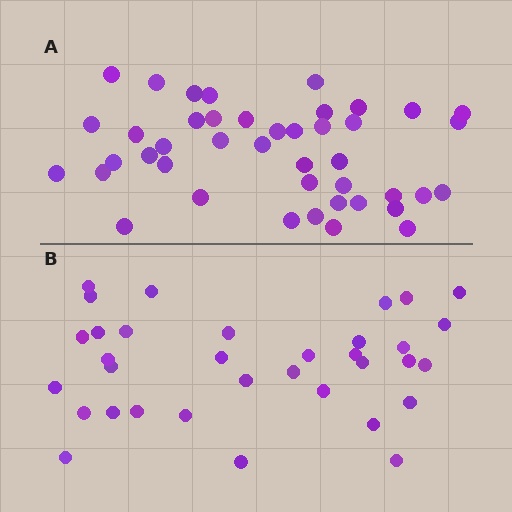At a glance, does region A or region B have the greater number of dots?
Region A (the top region) has more dots.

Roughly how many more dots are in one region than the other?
Region A has roughly 8 or so more dots than region B.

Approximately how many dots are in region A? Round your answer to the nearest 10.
About 40 dots. (The exact count is 43, which rounds to 40.)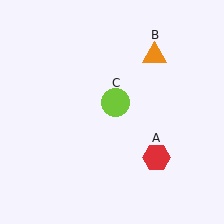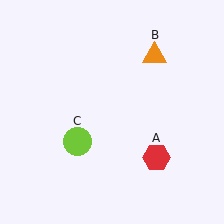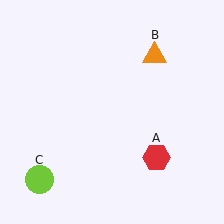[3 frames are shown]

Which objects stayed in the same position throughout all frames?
Red hexagon (object A) and orange triangle (object B) remained stationary.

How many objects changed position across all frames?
1 object changed position: lime circle (object C).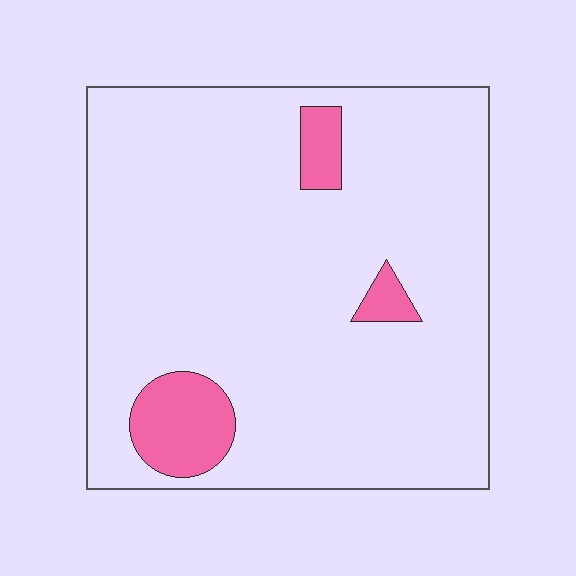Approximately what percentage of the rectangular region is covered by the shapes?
Approximately 10%.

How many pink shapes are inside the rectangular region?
3.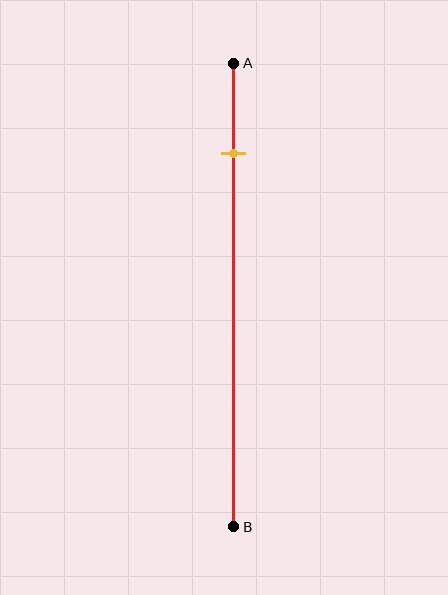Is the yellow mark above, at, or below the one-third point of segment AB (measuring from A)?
The yellow mark is above the one-third point of segment AB.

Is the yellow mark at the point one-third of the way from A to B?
No, the mark is at about 20% from A, not at the 33% one-third point.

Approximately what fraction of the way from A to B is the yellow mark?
The yellow mark is approximately 20% of the way from A to B.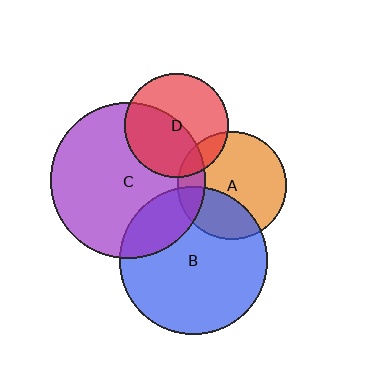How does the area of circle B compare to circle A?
Approximately 1.9 times.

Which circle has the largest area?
Circle C (purple).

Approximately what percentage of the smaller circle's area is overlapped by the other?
Approximately 30%.